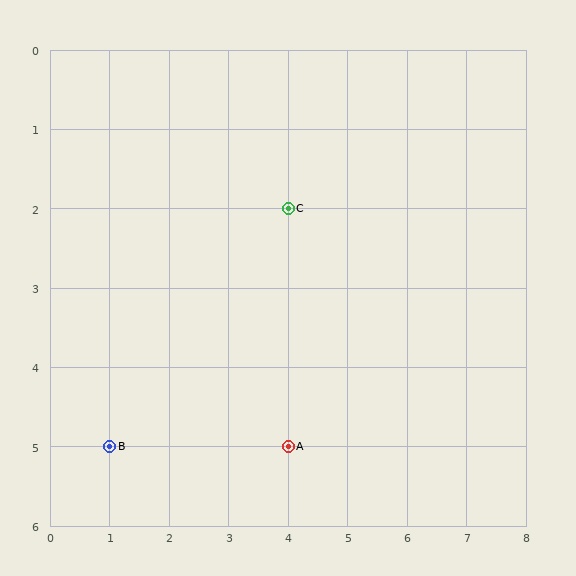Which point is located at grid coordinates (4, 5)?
Point A is at (4, 5).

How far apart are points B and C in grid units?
Points B and C are 3 columns and 3 rows apart (about 4.2 grid units diagonally).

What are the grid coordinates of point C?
Point C is at grid coordinates (4, 2).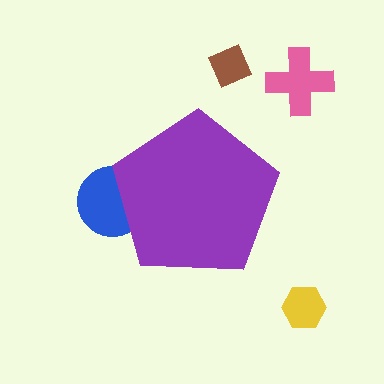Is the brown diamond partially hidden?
No, the brown diamond is fully visible.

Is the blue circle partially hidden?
Yes, the blue circle is partially hidden behind the purple pentagon.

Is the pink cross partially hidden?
No, the pink cross is fully visible.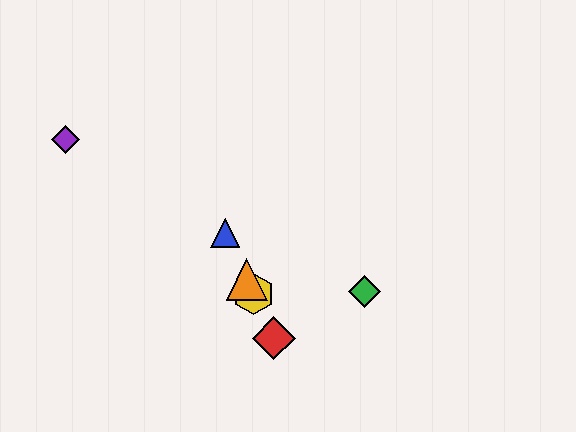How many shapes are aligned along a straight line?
4 shapes (the red diamond, the blue triangle, the yellow hexagon, the orange triangle) are aligned along a straight line.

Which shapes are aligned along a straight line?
The red diamond, the blue triangle, the yellow hexagon, the orange triangle are aligned along a straight line.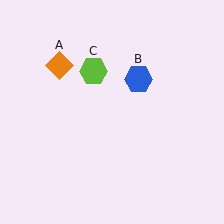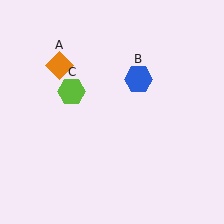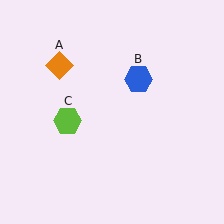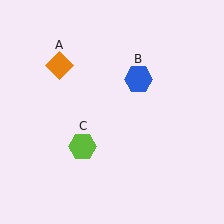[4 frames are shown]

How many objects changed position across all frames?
1 object changed position: lime hexagon (object C).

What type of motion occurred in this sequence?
The lime hexagon (object C) rotated counterclockwise around the center of the scene.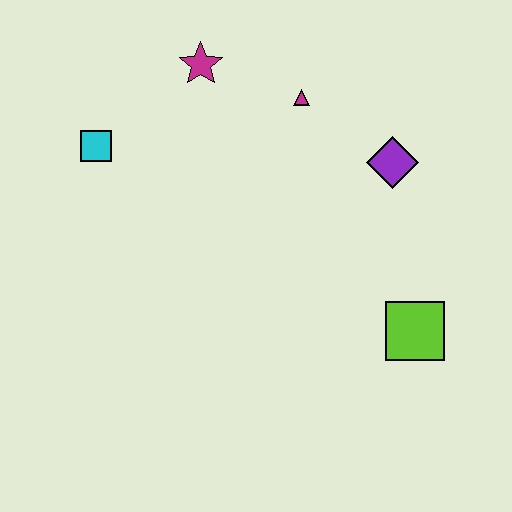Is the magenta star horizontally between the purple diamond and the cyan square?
Yes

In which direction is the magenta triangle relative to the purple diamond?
The magenta triangle is to the left of the purple diamond.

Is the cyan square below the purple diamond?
No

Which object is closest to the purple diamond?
The magenta triangle is closest to the purple diamond.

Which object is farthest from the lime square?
The cyan square is farthest from the lime square.